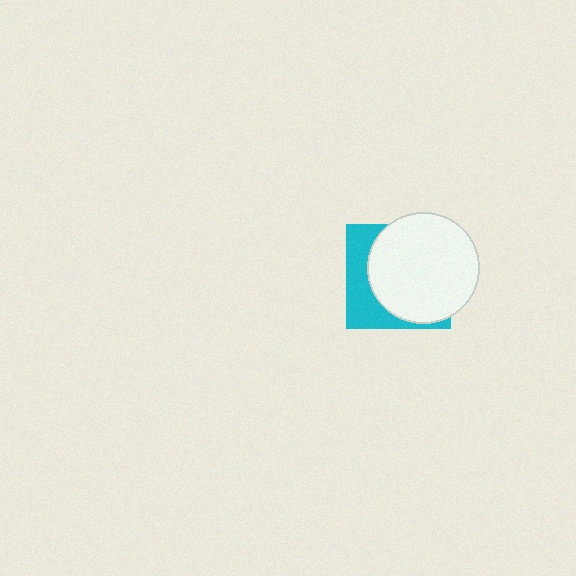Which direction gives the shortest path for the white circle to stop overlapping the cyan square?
Moving right gives the shortest separation.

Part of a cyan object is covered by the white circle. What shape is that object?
It is a square.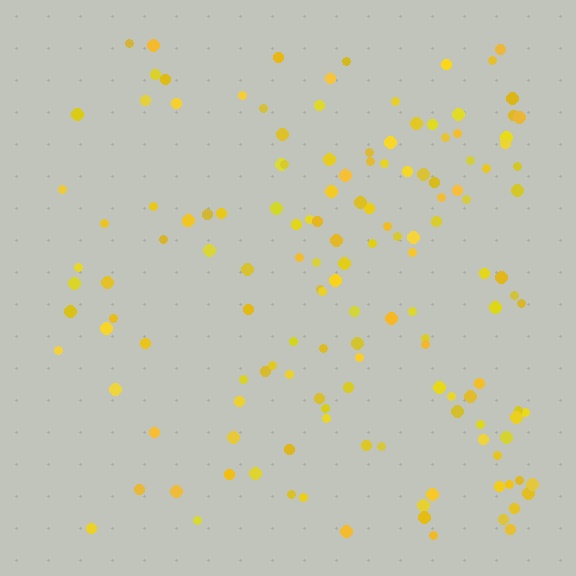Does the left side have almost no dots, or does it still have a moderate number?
Still a moderate number, just noticeably fewer than the right.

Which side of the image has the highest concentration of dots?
The right.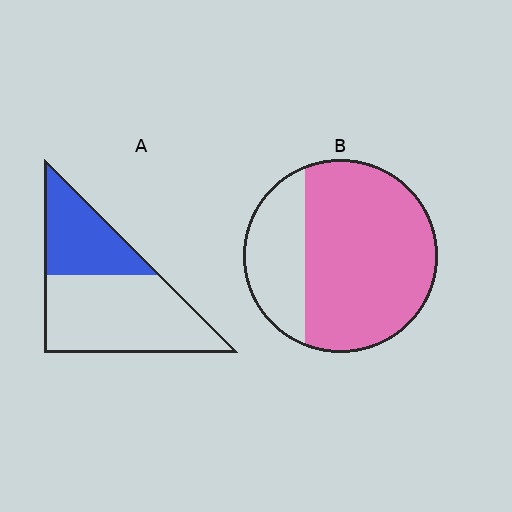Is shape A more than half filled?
No.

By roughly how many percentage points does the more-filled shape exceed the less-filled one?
By roughly 35 percentage points (B over A).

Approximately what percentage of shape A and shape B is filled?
A is approximately 35% and B is approximately 75%.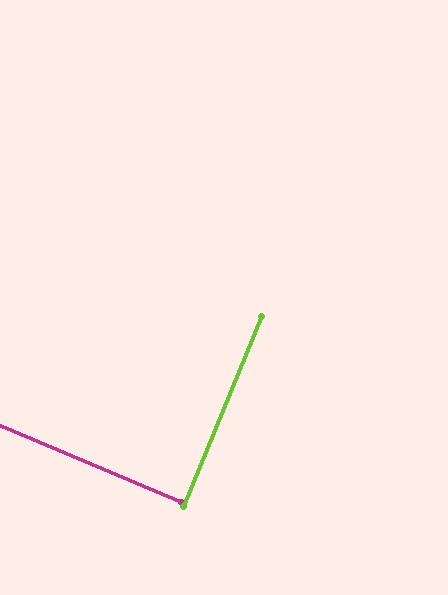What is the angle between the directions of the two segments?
Approximately 89 degrees.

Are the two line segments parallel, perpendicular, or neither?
Perpendicular — they meet at approximately 89°.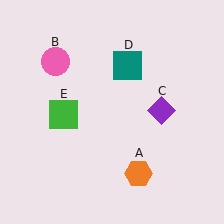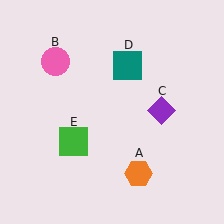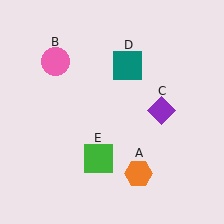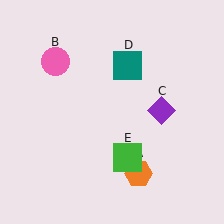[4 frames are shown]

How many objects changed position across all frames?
1 object changed position: green square (object E).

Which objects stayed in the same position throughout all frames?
Orange hexagon (object A) and pink circle (object B) and purple diamond (object C) and teal square (object D) remained stationary.